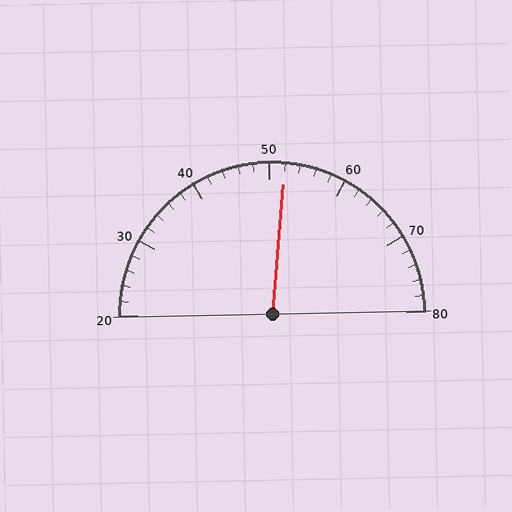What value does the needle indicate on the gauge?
The needle indicates approximately 52.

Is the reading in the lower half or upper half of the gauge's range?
The reading is in the upper half of the range (20 to 80).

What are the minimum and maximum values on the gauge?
The gauge ranges from 20 to 80.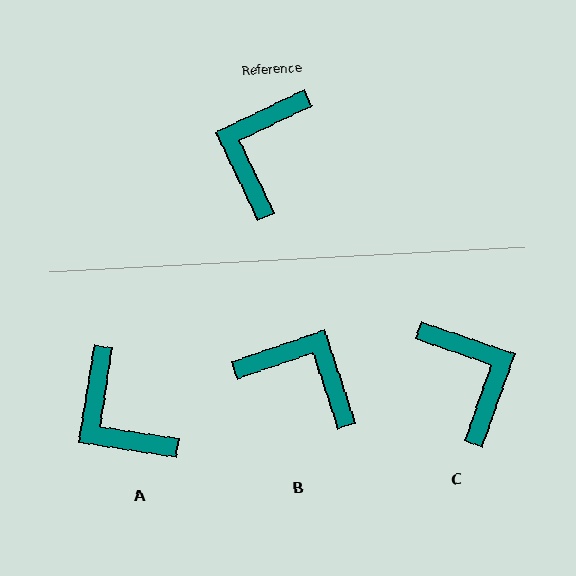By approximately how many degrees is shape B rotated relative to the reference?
Approximately 97 degrees clockwise.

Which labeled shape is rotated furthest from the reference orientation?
C, about 135 degrees away.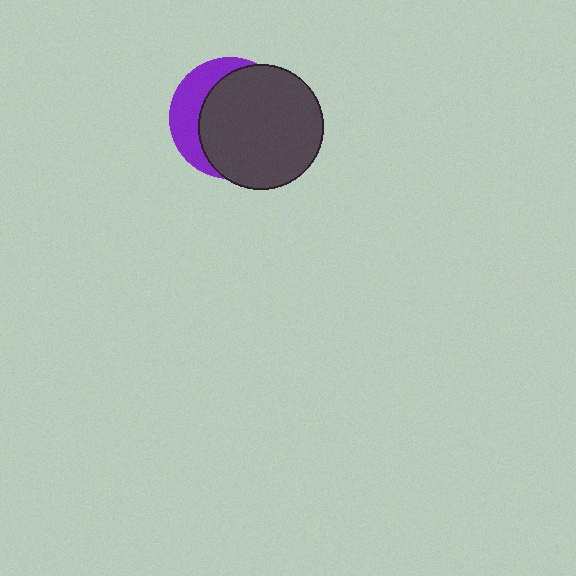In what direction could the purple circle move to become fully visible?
The purple circle could move left. That would shift it out from behind the dark gray circle entirely.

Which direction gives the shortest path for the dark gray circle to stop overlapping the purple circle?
Moving right gives the shortest separation.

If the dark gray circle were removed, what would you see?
You would see the complete purple circle.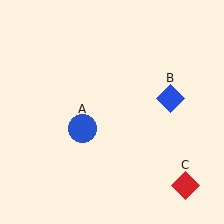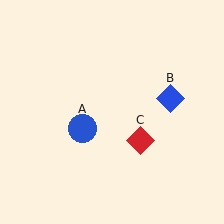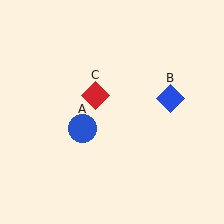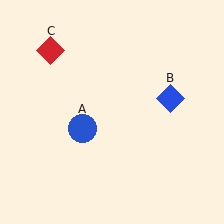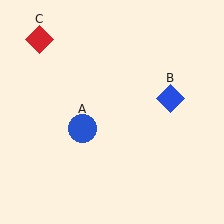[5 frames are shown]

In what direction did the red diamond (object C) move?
The red diamond (object C) moved up and to the left.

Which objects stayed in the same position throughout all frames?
Blue circle (object A) and blue diamond (object B) remained stationary.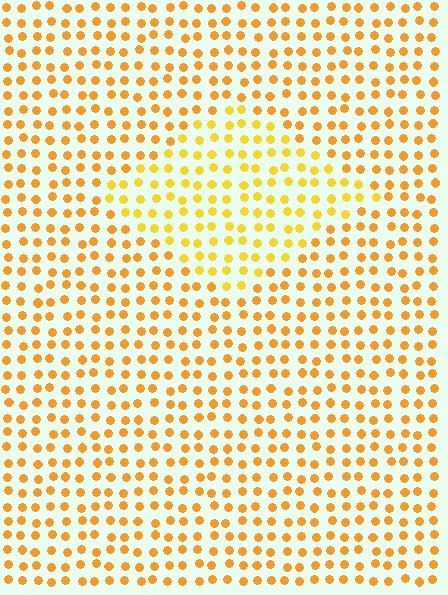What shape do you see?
I see a diamond.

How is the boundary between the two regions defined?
The boundary is defined purely by a slight shift in hue (about 19 degrees). Spacing, size, and orientation are identical on both sides.